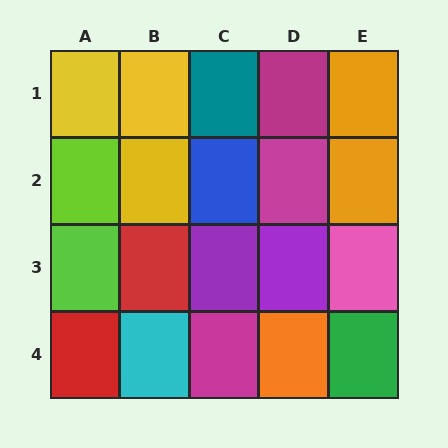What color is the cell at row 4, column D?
Orange.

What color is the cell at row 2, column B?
Yellow.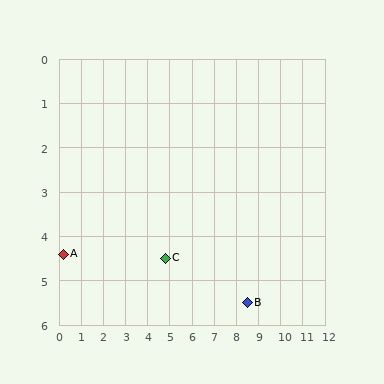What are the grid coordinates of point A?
Point A is at approximately (0.2, 4.4).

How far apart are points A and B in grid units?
Points A and B are about 8.4 grid units apart.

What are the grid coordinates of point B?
Point B is at approximately (8.5, 5.5).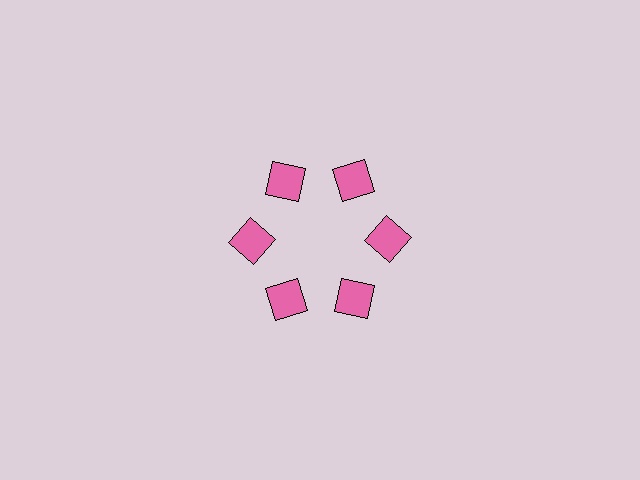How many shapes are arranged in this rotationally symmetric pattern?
There are 6 shapes, arranged in 6 groups of 1.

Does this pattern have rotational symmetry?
Yes, this pattern has 6-fold rotational symmetry. It looks the same after rotating 60 degrees around the center.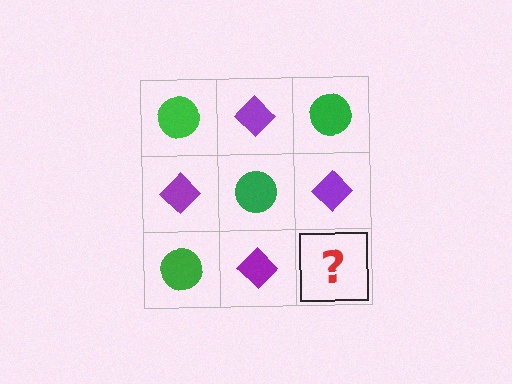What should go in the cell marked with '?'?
The missing cell should contain a green circle.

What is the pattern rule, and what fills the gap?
The rule is that it alternates green circle and purple diamond in a checkerboard pattern. The gap should be filled with a green circle.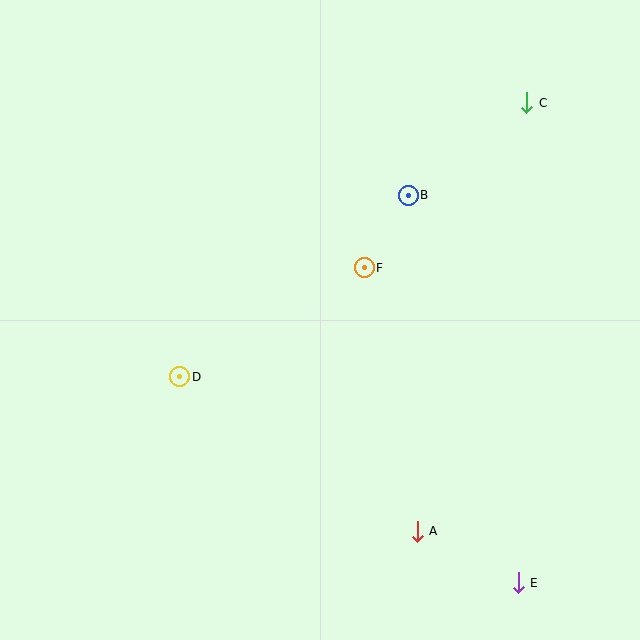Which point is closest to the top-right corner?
Point C is closest to the top-right corner.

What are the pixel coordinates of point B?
Point B is at (408, 195).